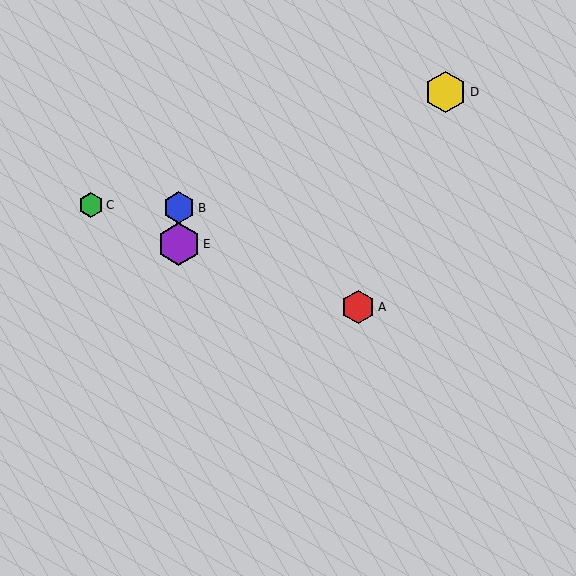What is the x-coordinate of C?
Object C is at x≈91.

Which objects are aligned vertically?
Objects B, E are aligned vertically.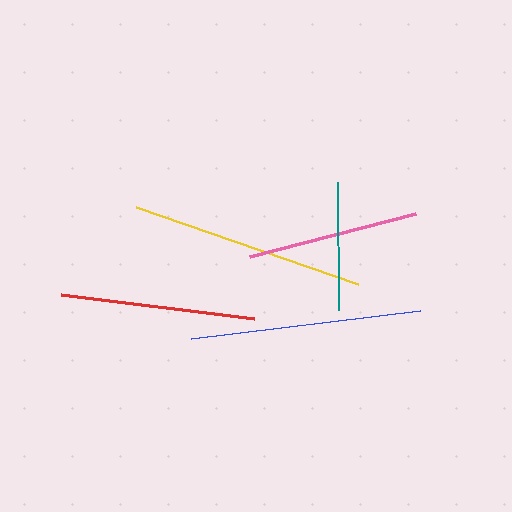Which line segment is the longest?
The yellow line is the longest at approximately 235 pixels.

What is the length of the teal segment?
The teal segment is approximately 129 pixels long.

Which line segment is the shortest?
The teal line is the shortest at approximately 129 pixels.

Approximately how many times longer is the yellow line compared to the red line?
The yellow line is approximately 1.2 times the length of the red line.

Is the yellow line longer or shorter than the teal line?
The yellow line is longer than the teal line.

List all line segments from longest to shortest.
From longest to shortest: yellow, blue, red, pink, teal.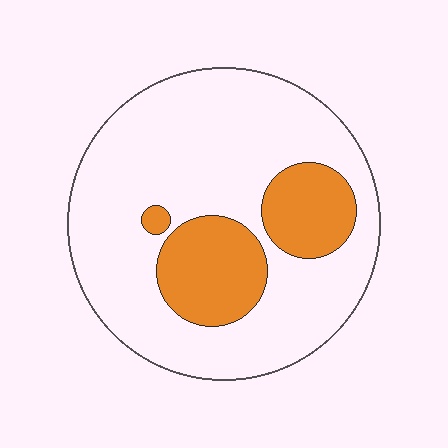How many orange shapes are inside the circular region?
3.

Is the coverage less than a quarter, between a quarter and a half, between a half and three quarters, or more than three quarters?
Less than a quarter.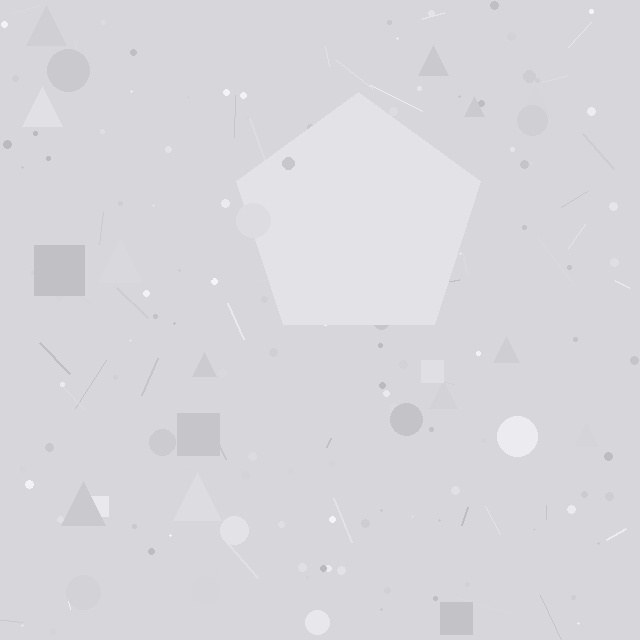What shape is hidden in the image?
A pentagon is hidden in the image.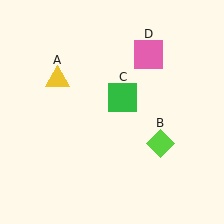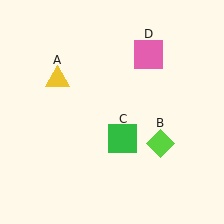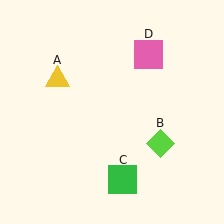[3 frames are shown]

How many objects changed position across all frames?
1 object changed position: green square (object C).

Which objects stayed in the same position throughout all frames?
Yellow triangle (object A) and lime diamond (object B) and pink square (object D) remained stationary.